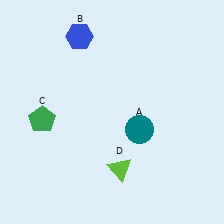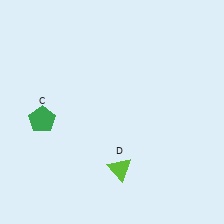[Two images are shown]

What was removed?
The teal circle (A), the blue hexagon (B) were removed in Image 2.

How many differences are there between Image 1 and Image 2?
There are 2 differences between the two images.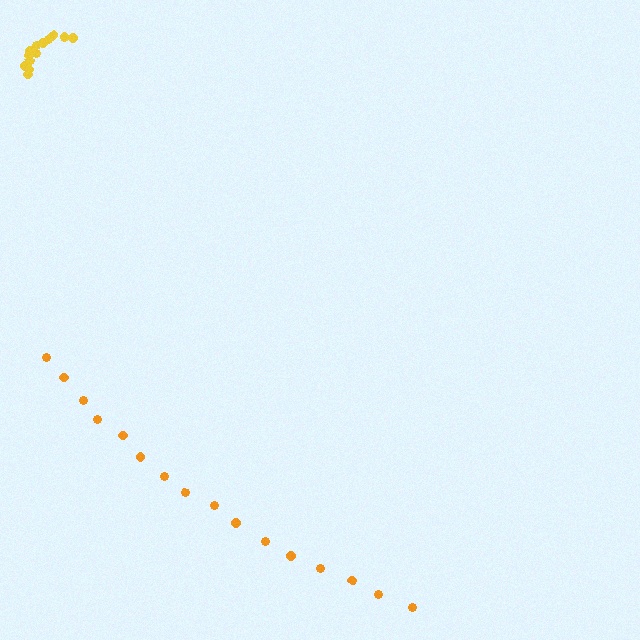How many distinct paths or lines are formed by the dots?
There are 2 distinct paths.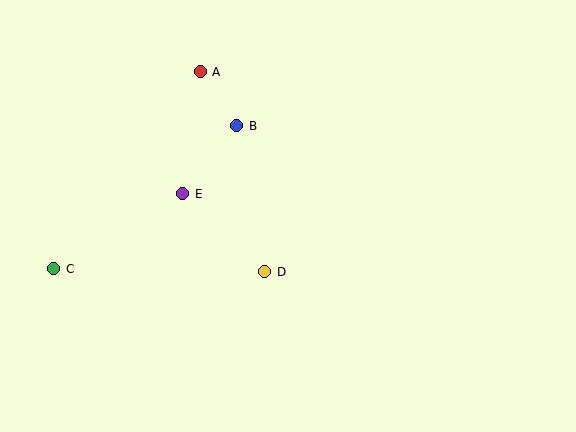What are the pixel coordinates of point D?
Point D is at (265, 272).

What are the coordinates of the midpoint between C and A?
The midpoint between C and A is at (127, 170).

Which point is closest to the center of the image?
Point D at (265, 272) is closest to the center.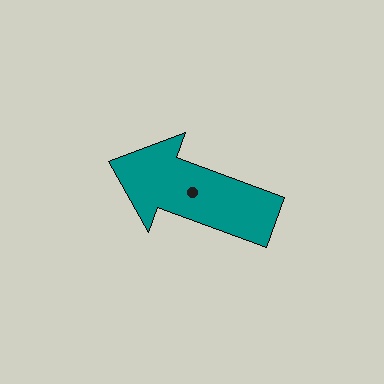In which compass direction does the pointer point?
West.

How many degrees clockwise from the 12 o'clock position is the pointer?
Approximately 290 degrees.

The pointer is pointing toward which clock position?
Roughly 10 o'clock.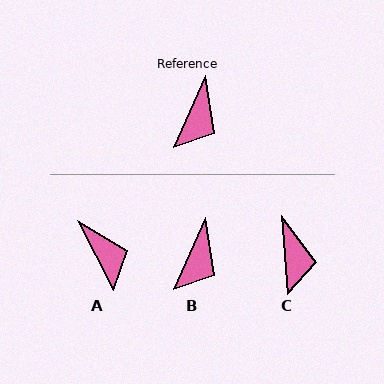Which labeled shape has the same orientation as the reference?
B.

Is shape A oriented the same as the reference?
No, it is off by about 51 degrees.